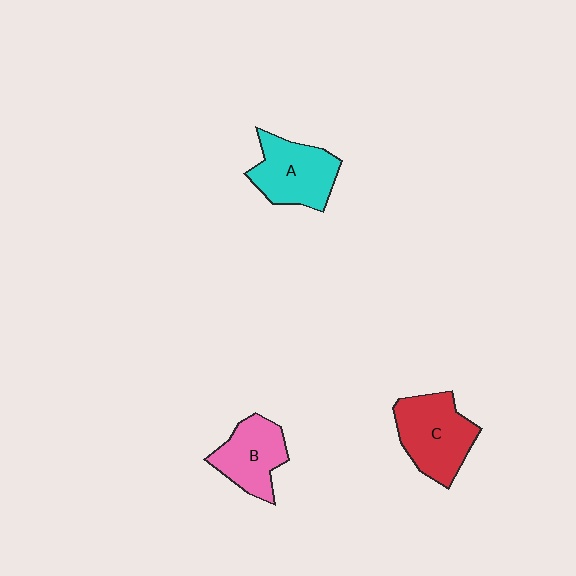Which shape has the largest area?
Shape C (red).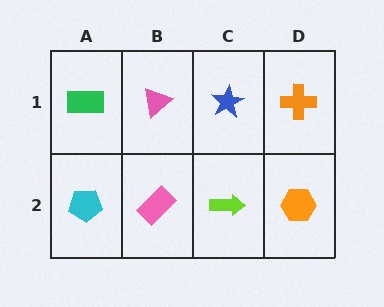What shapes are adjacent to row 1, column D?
An orange hexagon (row 2, column D), a blue star (row 1, column C).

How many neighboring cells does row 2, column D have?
2.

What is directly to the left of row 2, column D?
A lime arrow.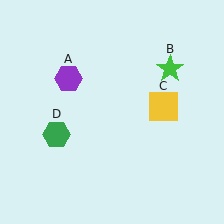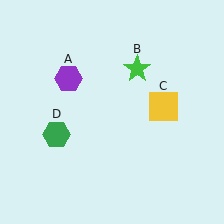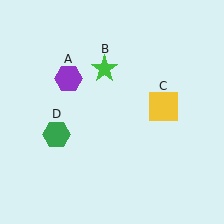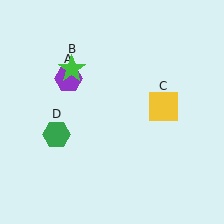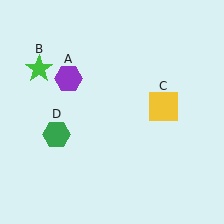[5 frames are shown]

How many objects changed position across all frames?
1 object changed position: green star (object B).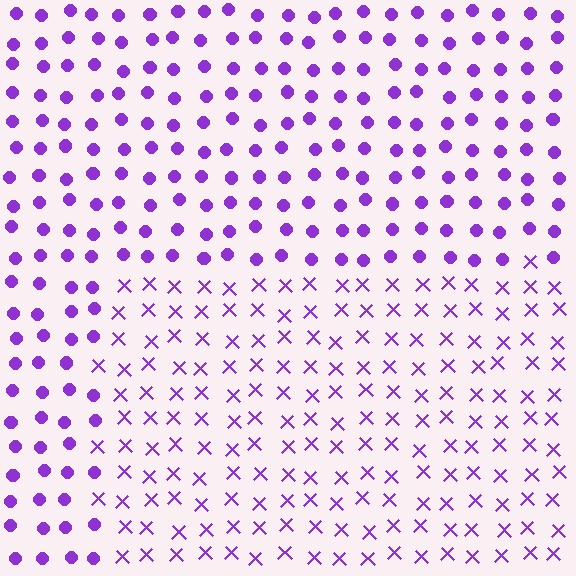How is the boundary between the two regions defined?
The boundary is defined by a change in element shape: X marks inside vs. circles outside. All elements share the same color and spacing.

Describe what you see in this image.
The image is filled with small purple elements arranged in a uniform grid. A rectangle-shaped region contains X marks, while the surrounding area contains circles. The boundary is defined purely by the change in element shape.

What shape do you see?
I see a rectangle.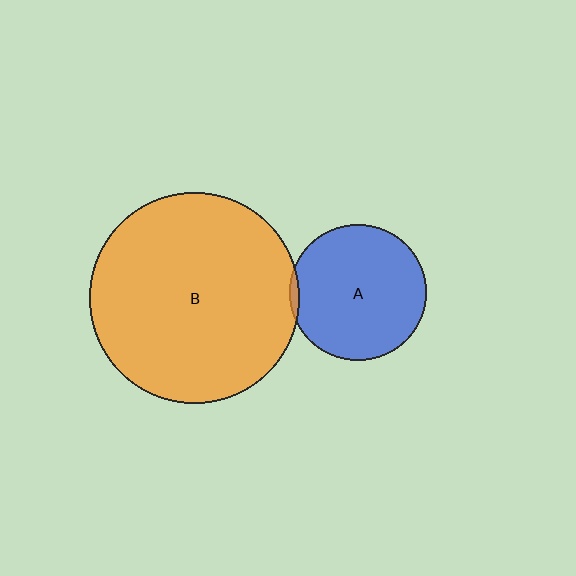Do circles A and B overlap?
Yes.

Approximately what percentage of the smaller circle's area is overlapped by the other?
Approximately 5%.